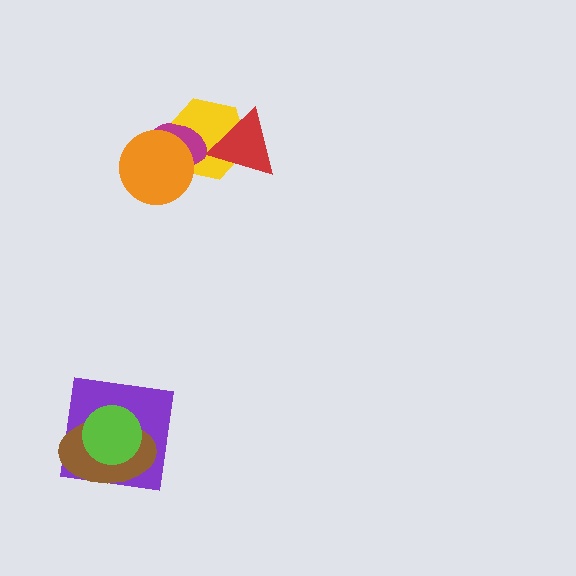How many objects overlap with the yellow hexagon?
3 objects overlap with the yellow hexagon.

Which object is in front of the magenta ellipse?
The orange circle is in front of the magenta ellipse.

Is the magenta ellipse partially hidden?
Yes, it is partially covered by another shape.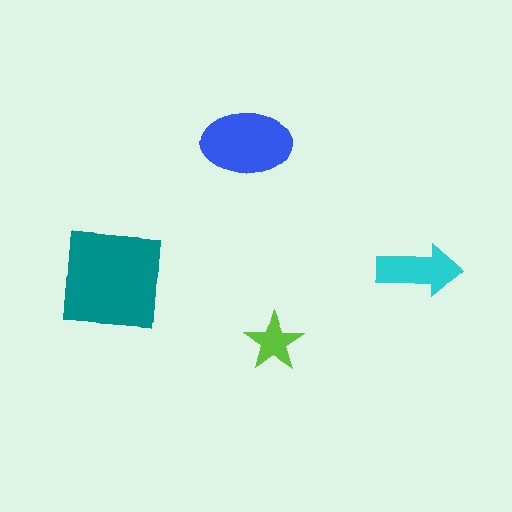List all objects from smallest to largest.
The lime star, the cyan arrow, the blue ellipse, the teal square.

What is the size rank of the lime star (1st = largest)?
4th.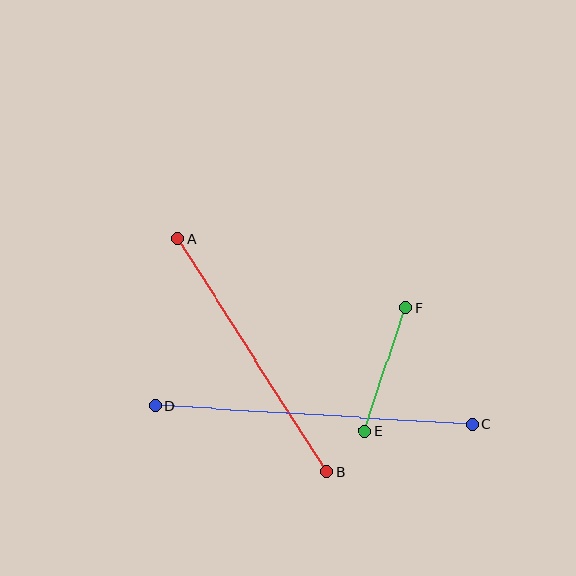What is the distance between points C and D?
The distance is approximately 317 pixels.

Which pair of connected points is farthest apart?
Points C and D are farthest apart.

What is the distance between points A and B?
The distance is approximately 276 pixels.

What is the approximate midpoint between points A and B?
The midpoint is at approximately (252, 356) pixels.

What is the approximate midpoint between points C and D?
The midpoint is at approximately (314, 415) pixels.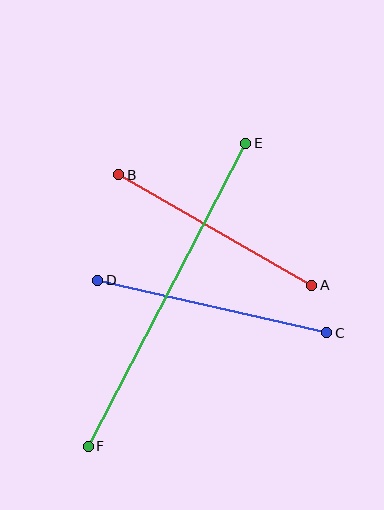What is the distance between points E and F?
The distance is approximately 342 pixels.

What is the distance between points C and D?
The distance is approximately 235 pixels.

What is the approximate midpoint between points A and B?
The midpoint is at approximately (215, 230) pixels.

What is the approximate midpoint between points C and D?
The midpoint is at approximately (212, 307) pixels.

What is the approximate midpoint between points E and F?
The midpoint is at approximately (167, 295) pixels.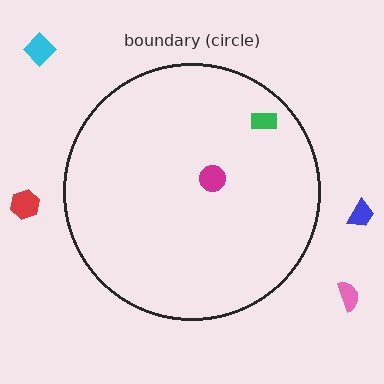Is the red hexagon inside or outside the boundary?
Outside.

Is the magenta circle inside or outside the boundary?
Inside.